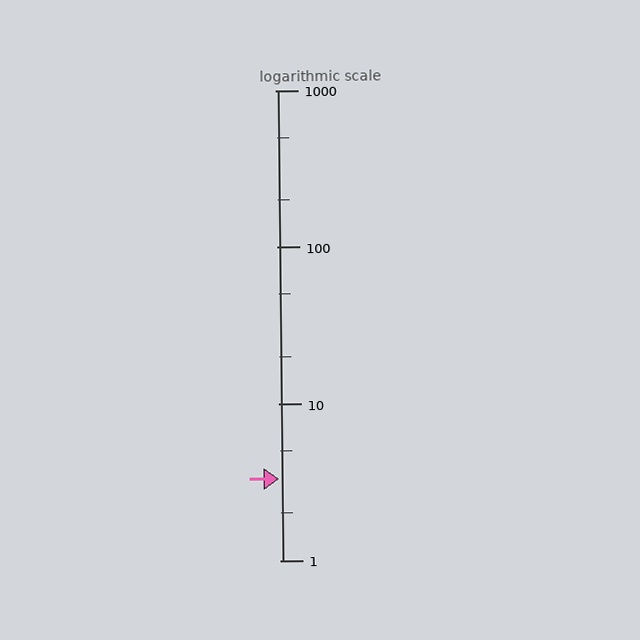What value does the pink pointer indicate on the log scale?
The pointer indicates approximately 3.3.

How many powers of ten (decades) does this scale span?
The scale spans 3 decades, from 1 to 1000.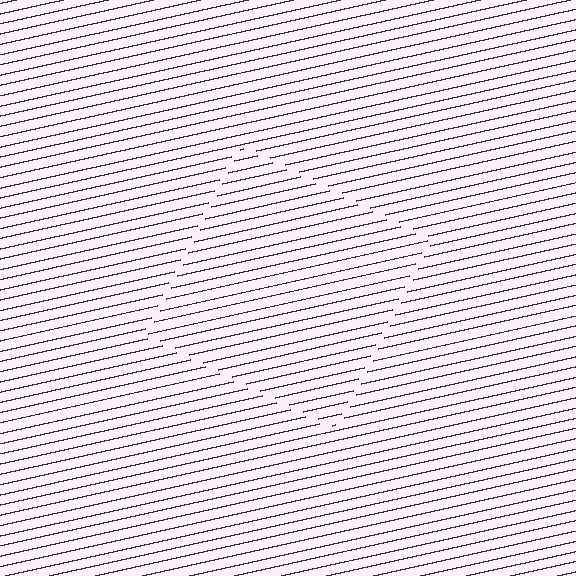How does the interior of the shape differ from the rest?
The interior of the shape contains the same grating, shifted by half a period — the contour is defined by the phase discontinuity where line-ends from the inner and outer gratings abut.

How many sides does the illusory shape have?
4 sides — the line-ends trace a square.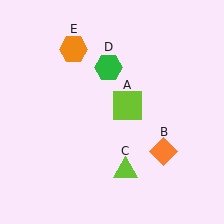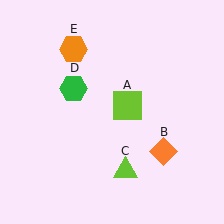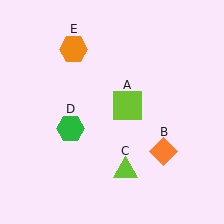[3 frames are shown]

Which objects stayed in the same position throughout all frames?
Lime square (object A) and orange diamond (object B) and lime triangle (object C) and orange hexagon (object E) remained stationary.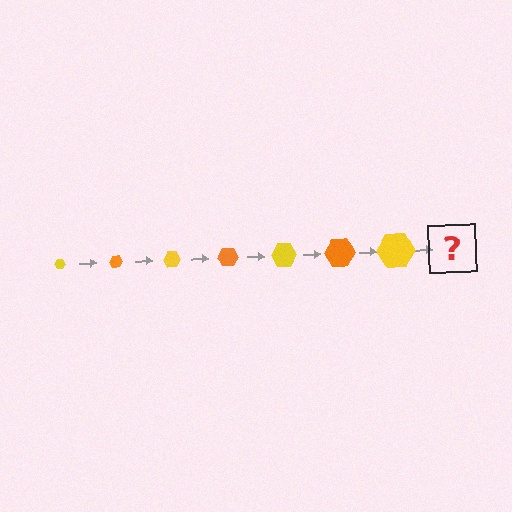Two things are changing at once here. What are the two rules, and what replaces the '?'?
The two rules are that the hexagon grows larger each step and the color cycles through yellow and orange. The '?' should be an orange hexagon, larger than the previous one.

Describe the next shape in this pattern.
It should be an orange hexagon, larger than the previous one.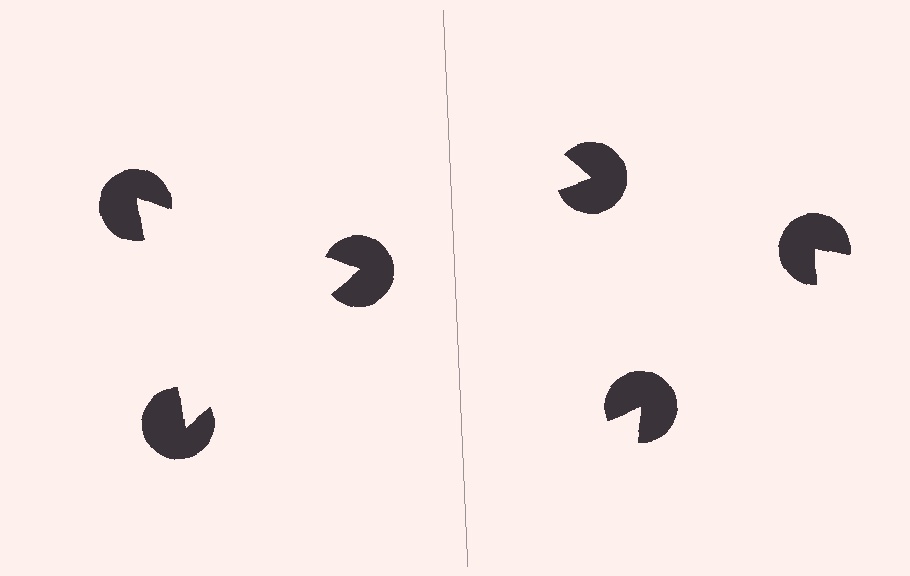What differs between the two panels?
The pac-man discs are positioned identically on both sides; only the wedge orientations differ. On the left they align to a triangle; on the right they are misaligned.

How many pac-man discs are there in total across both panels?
6 — 3 on each side.